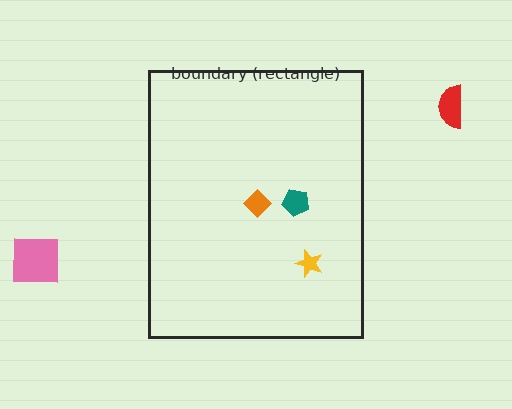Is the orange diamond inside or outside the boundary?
Inside.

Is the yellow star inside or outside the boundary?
Inside.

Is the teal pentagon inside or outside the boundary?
Inside.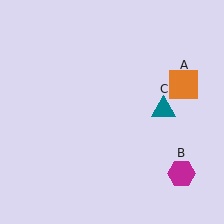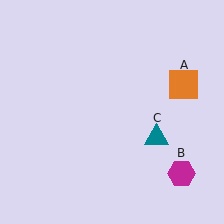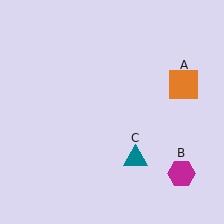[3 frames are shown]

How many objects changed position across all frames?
1 object changed position: teal triangle (object C).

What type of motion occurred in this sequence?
The teal triangle (object C) rotated clockwise around the center of the scene.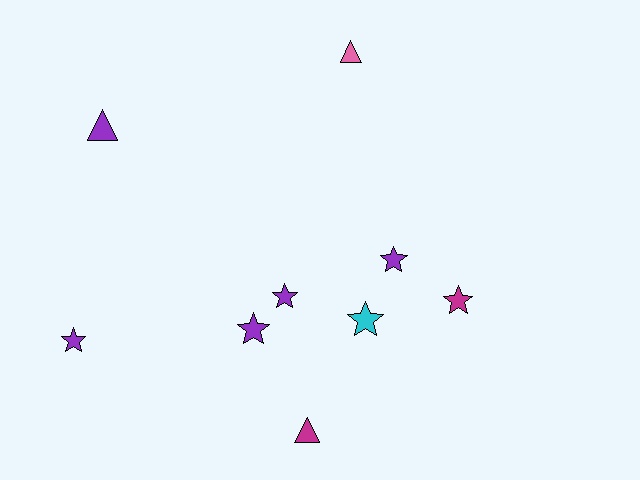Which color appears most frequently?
Purple, with 5 objects.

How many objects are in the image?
There are 9 objects.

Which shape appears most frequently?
Star, with 6 objects.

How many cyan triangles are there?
There are no cyan triangles.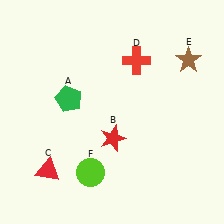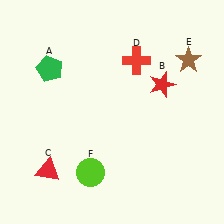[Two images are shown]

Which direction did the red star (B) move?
The red star (B) moved up.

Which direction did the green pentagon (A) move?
The green pentagon (A) moved up.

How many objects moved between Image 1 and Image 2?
2 objects moved between the two images.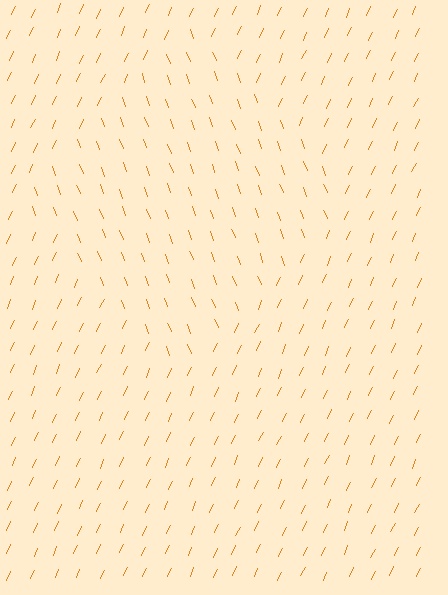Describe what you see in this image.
The image is filled with small orange line segments. A diamond region in the image has lines oriented differently from the surrounding lines, creating a visible texture boundary.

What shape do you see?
I see a diamond.